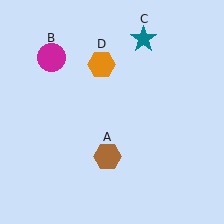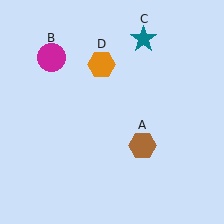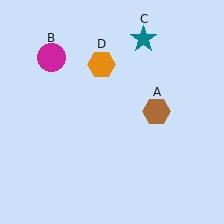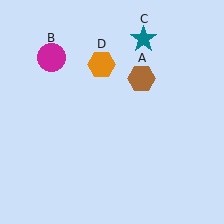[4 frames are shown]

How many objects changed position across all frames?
1 object changed position: brown hexagon (object A).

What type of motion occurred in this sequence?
The brown hexagon (object A) rotated counterclockwise around the center of the scene.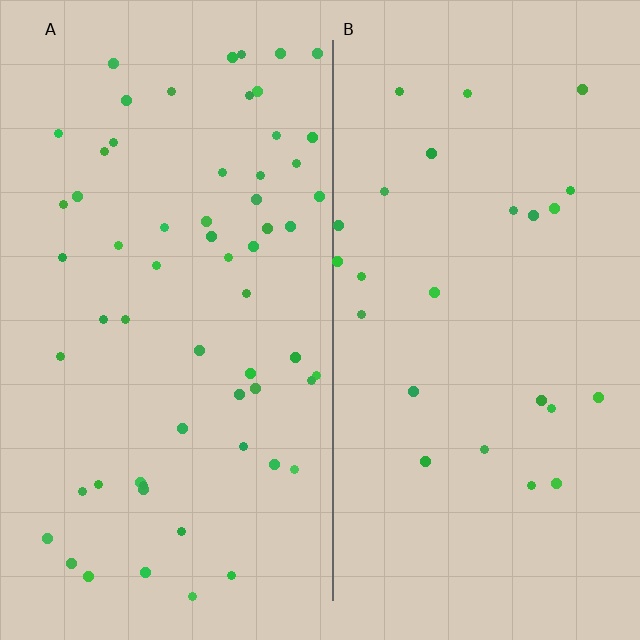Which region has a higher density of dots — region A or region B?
A (the left).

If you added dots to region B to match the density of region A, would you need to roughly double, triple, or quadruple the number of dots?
Approximately double.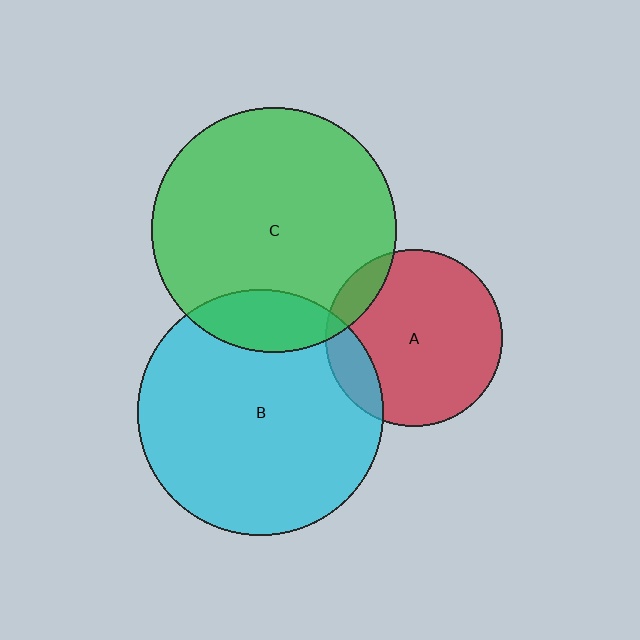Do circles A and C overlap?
Yes.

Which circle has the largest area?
Circle B (cyan).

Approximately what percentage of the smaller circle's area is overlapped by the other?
Approximately 10%.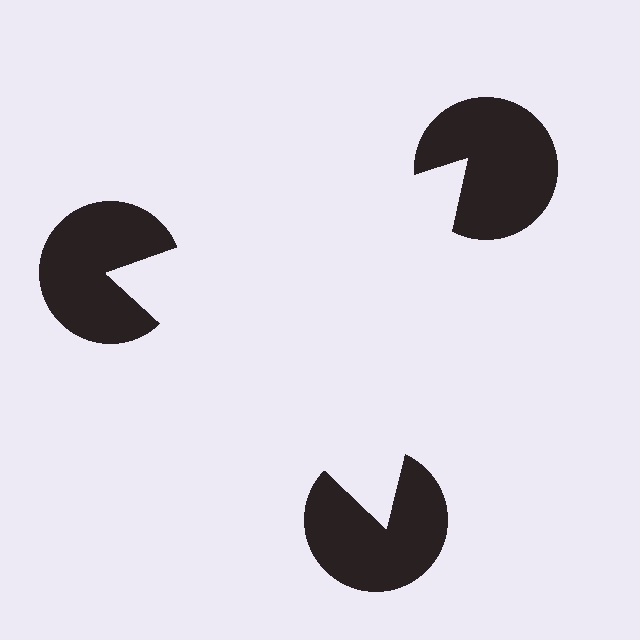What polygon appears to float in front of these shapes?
An illusory triangle — its edges are inferred from the aligned wedge cuts in the pac-man discs, not physically drawn.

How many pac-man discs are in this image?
There are 3 — one at each vertex of the illusory triangle.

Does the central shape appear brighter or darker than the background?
It typically appears slightly brighter than the background, even though no actual brightness change is drawn.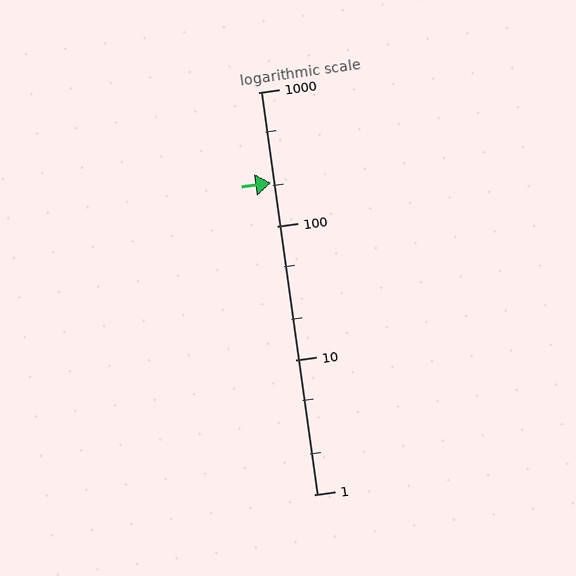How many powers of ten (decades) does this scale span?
The scale spans 3 decades, from 1 to 1000.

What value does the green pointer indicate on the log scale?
The pointer indicates approximately 210.